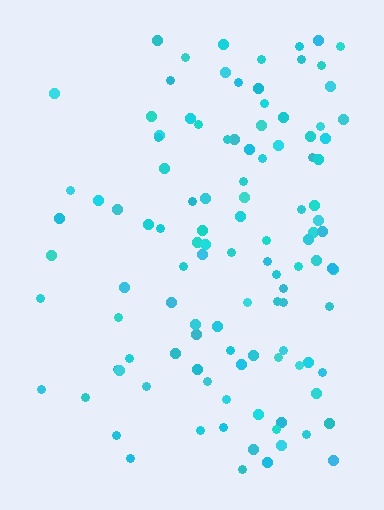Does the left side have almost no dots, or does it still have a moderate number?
Still a moderate number, just noticeably fewer than the right.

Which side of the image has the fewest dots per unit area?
The left.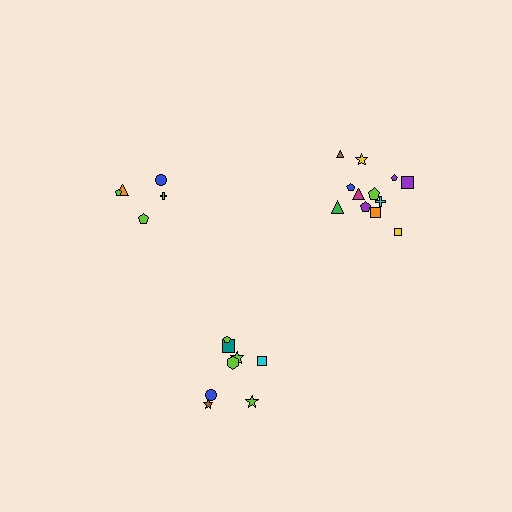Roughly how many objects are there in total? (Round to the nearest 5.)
Roughly 25 objects in total.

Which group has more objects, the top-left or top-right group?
The top-right group.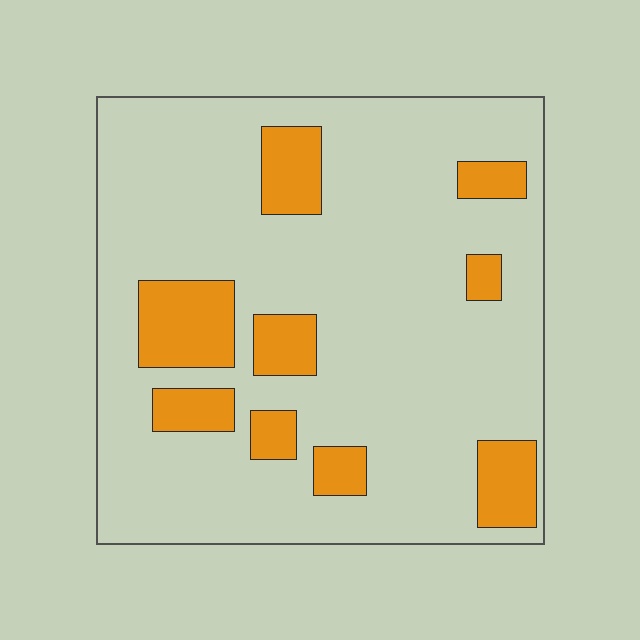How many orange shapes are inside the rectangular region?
9.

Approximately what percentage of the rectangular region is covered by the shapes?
Approximately 20%.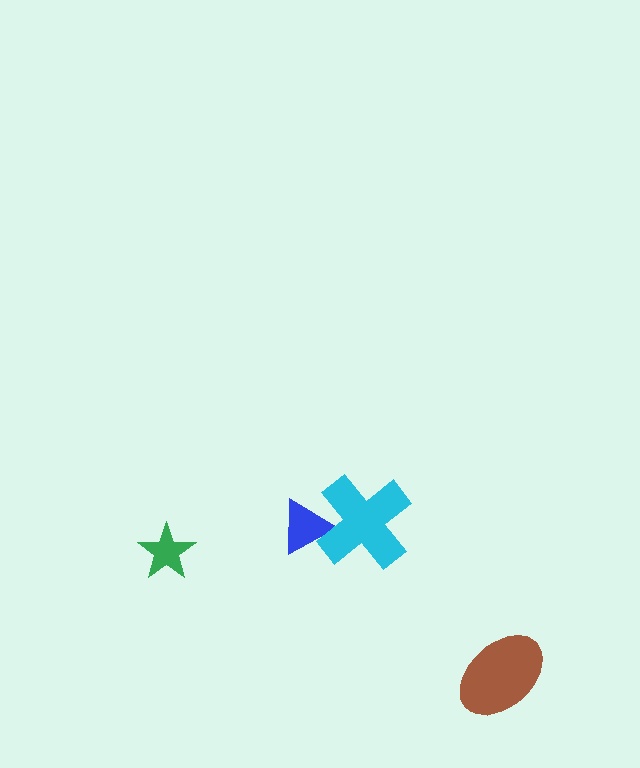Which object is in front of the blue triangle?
The cyan cross is in front of the blue triangle.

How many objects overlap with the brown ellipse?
0 objects overlap with the brown ellipse.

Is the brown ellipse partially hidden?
No, no other shape covers it.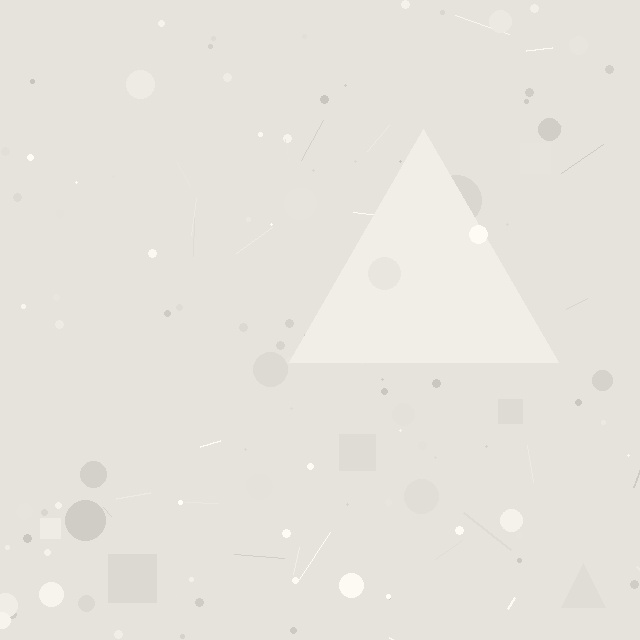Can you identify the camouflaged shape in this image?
The camouflaged shape is a triangle.